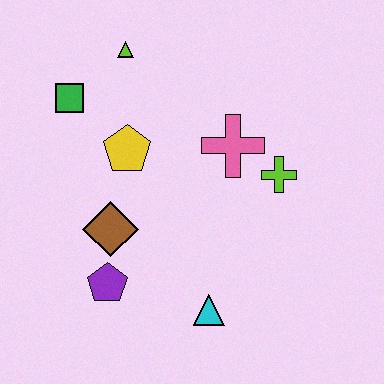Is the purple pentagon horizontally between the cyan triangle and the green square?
Yes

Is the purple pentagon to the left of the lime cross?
Yes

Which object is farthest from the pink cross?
The purple pentagon is farthest from the pink cross.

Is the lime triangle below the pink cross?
No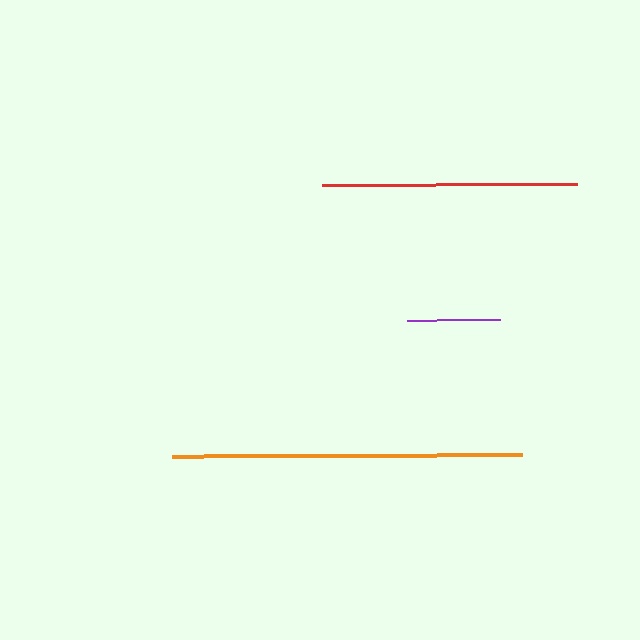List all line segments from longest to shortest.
From longest to shortest: orange, red, purple.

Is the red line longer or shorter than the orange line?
The orange line is longer than the red line.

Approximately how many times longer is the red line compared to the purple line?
The red line is approximately 2.8 times the length of the purple line.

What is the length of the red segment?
The red segment is approximately 255 pixels long.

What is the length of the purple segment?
The purple segment is approximately 92 pixels long.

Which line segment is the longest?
The orange line is the longest at approximately 350 pixels.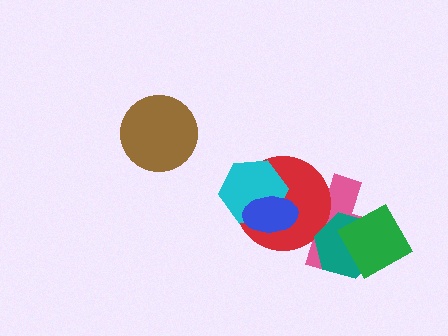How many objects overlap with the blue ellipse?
3 objects overlap with the blue ellipse.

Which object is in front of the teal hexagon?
The green square is in front of the teal hexagon.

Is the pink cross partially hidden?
Yes, it is partially covered by another shape.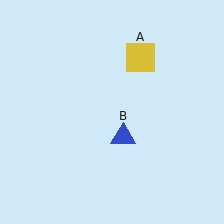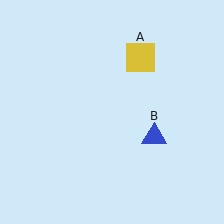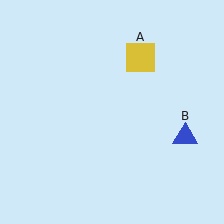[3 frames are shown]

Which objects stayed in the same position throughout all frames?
Yellow square (object A) remained stationary.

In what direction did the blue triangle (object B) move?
The blue triangle (object B) moved right.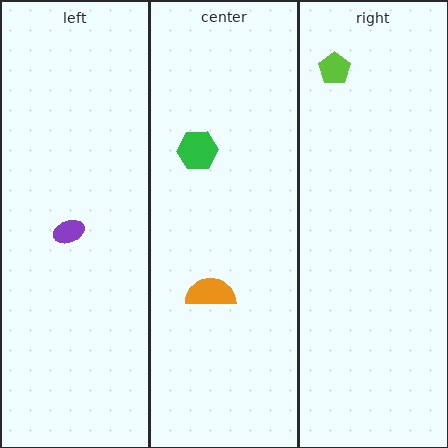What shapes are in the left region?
The purple ellipse.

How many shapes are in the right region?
1.